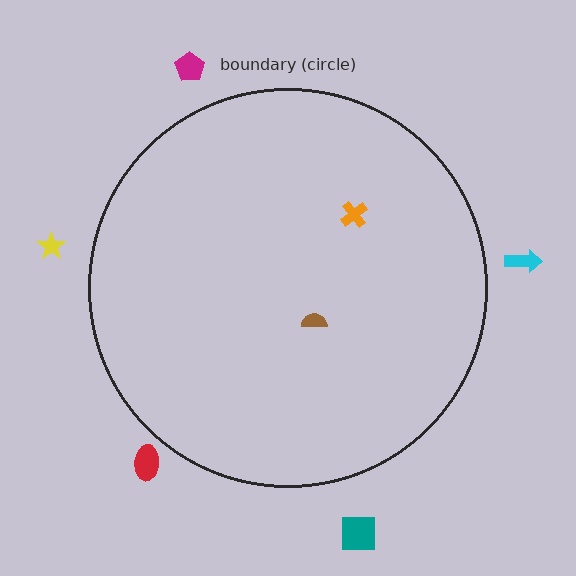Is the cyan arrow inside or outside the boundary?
Outside.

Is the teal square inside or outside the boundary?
Outside.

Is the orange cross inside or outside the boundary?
Inside.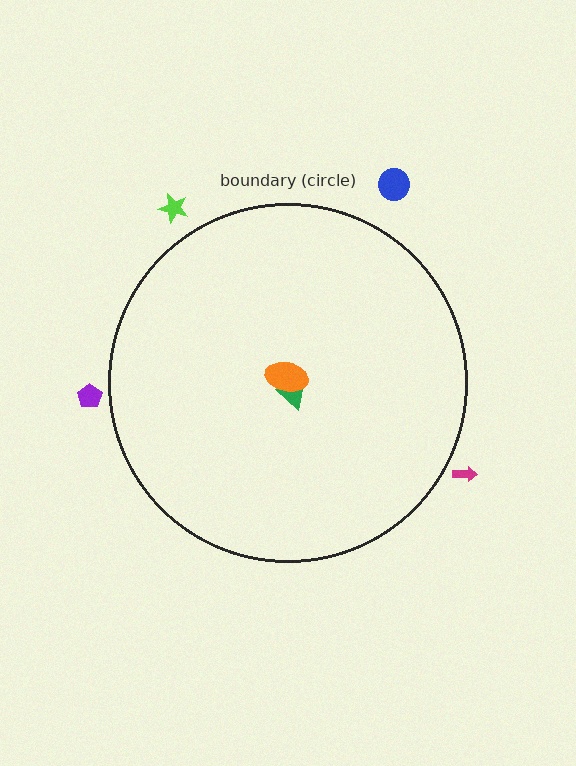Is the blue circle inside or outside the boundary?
Outside.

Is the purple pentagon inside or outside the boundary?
Outside.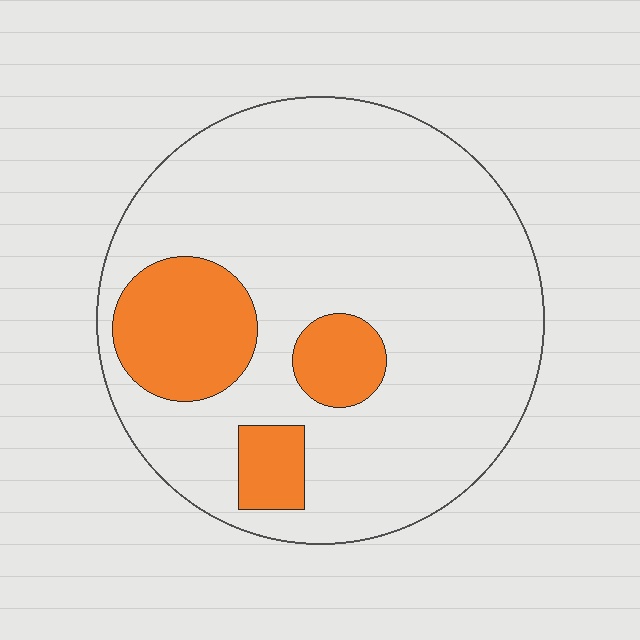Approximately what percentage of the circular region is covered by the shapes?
Approximately 20%.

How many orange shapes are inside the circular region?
3.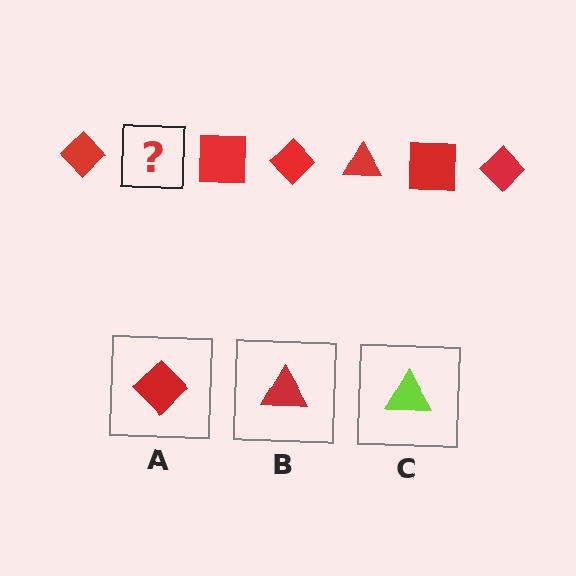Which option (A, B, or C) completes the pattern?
B.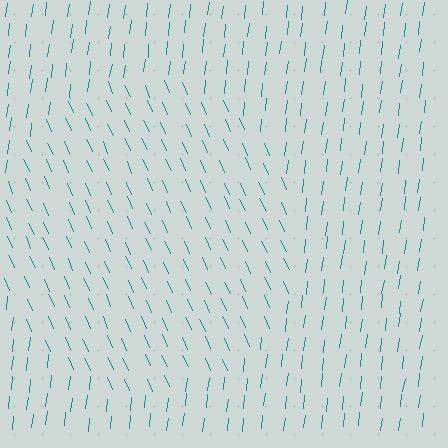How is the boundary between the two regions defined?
The boundary is defined purely by a change in line orientation (approximately 31 degrees difference). All lines are the same color and thickness.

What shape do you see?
I see a circle.